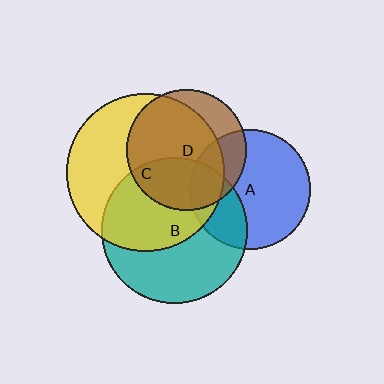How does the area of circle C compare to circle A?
Approximately 1.7 times.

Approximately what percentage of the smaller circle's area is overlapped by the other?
Approximately 25%.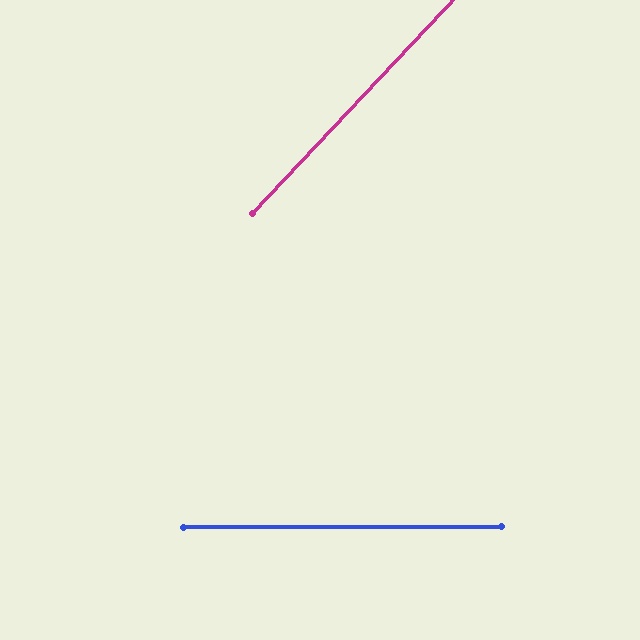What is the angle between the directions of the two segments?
Approximately 47 degrees.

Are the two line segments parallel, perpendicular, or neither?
Neither parallel nor perpendicular — they differ by about 47°.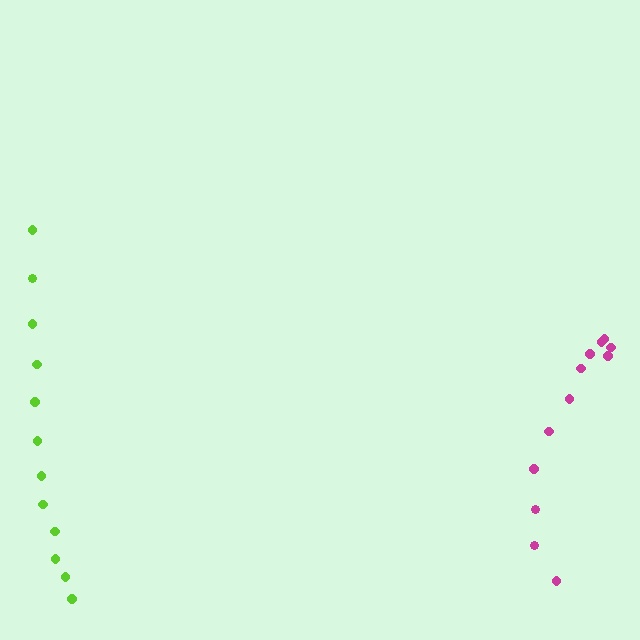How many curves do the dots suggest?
There are 2 distinct paths.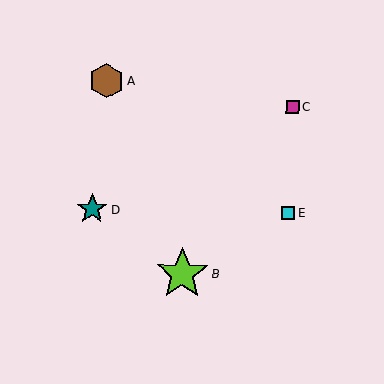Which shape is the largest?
The lime star (labeled B) is the largest.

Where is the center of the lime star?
The center of the lime star is at (182, 274).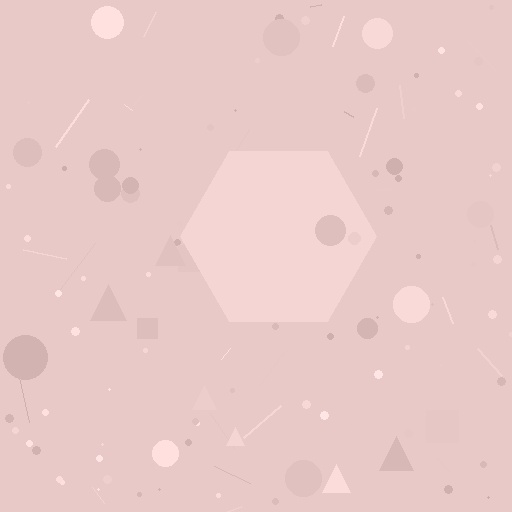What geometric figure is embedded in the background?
A hexagon is embedded in the background.